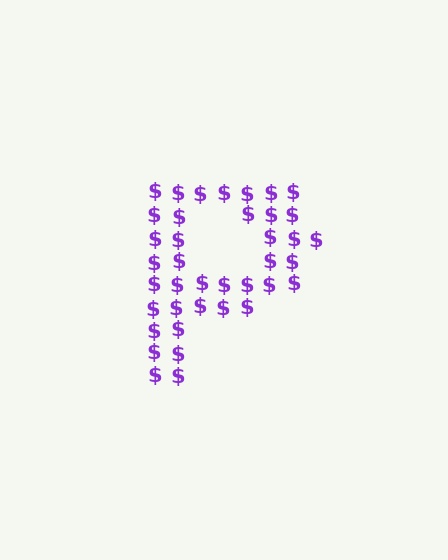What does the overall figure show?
The overall figure shows the letter P.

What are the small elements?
The small elements are dollar signs.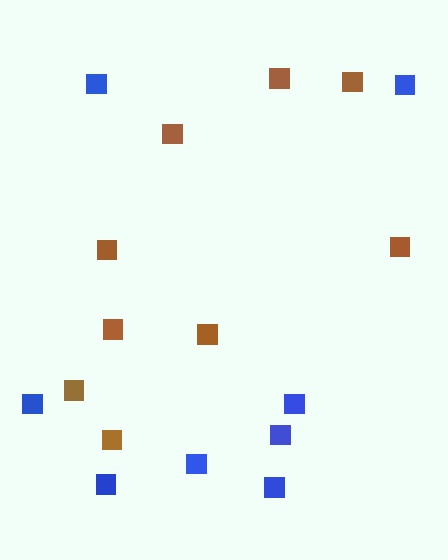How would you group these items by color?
There are 2 groups: one group of brown squares (9) and one group of blue squares (8).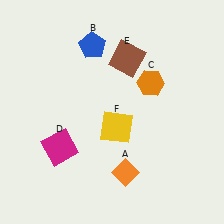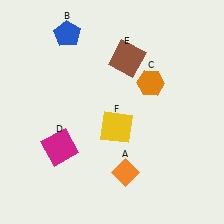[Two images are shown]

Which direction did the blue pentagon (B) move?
The blue pentagon (B) moved left.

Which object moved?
The blue pentagon (B) moved left.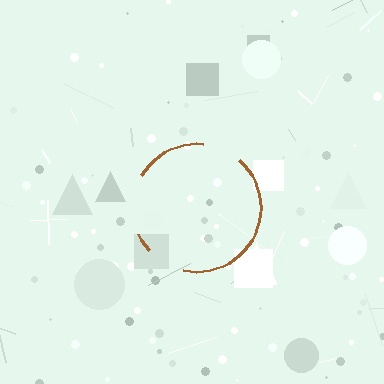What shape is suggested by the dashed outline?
The dashed outline suggests a circle.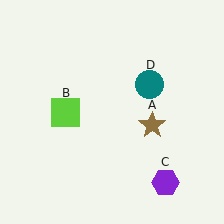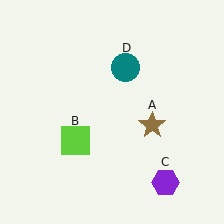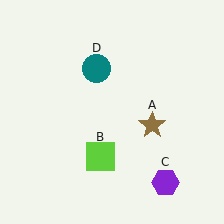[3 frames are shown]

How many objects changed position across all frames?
2 objects changed position: lime square (object B), teal circle (object D).